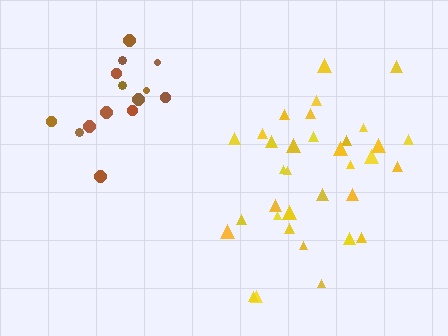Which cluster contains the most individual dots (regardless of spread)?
Yellow (34).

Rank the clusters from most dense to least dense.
brown, yellow.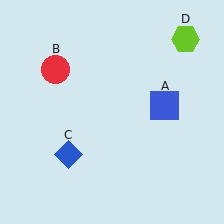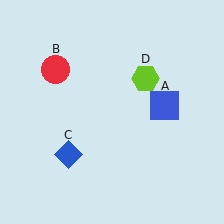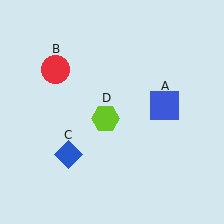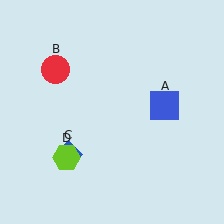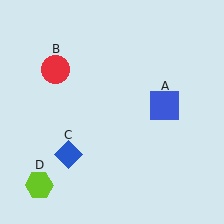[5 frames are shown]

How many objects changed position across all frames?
1 object changed position: lime hexagon (object D).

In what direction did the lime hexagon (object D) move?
The lime hexagon (object D) moved down and to the left.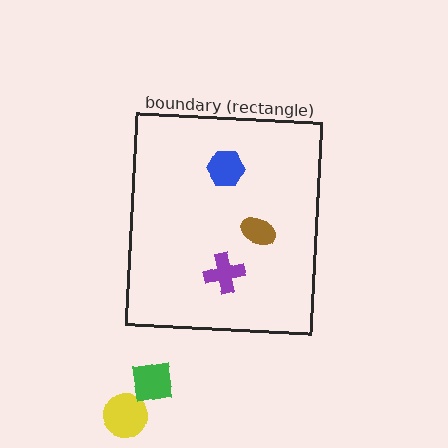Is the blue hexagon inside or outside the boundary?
Inside.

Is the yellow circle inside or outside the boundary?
Outside.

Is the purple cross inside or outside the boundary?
Inside.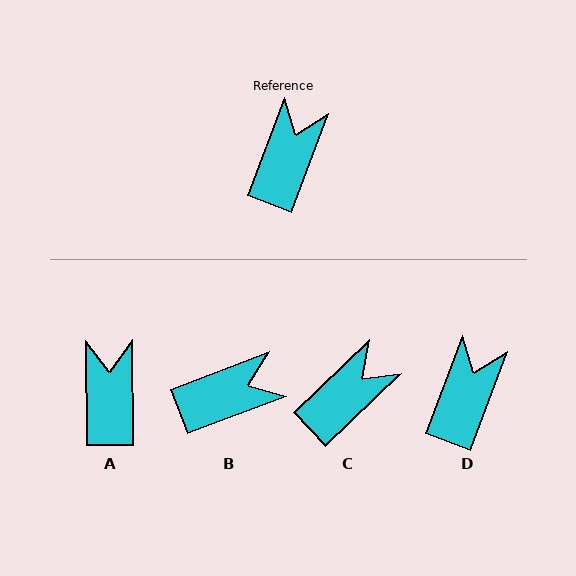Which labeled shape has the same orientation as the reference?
D.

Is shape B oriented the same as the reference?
No, it is off by about 49 degrees.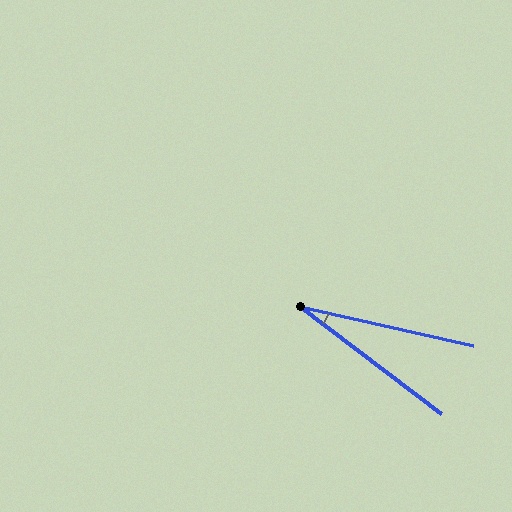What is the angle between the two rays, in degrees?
Approximately 24 degrees.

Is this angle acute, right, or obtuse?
It is acute.